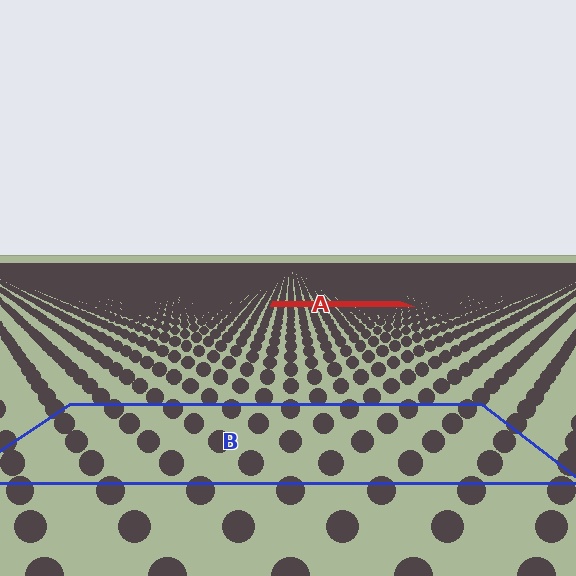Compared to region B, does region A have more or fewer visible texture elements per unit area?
Region A has more texture elements per unit area — they are packed more densely because it is farther away.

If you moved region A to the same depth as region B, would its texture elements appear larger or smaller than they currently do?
They would appear larger. At a closer depth, the same texture elements are projected at a bigger on-screen size.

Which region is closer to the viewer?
Region B is closer. The texture elements there are larger and more spread out.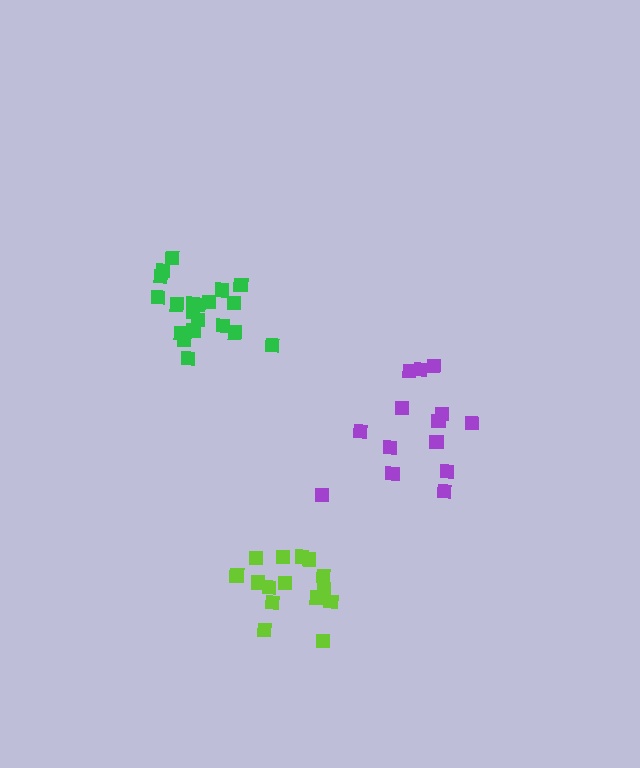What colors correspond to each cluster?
The clusters are colored: green, lime, purple.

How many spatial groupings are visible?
There are 3 spatial groupings.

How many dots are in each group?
Group 1: 20 dots, Group 2: 16 dots, Group 3: 14 dots (50 total).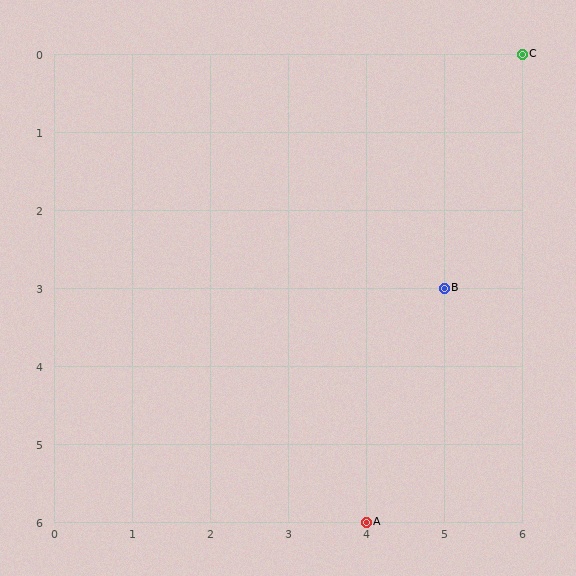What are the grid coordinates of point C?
Point C is at grid coordinates (6, 0).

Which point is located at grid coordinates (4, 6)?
Point A is at (4, 6).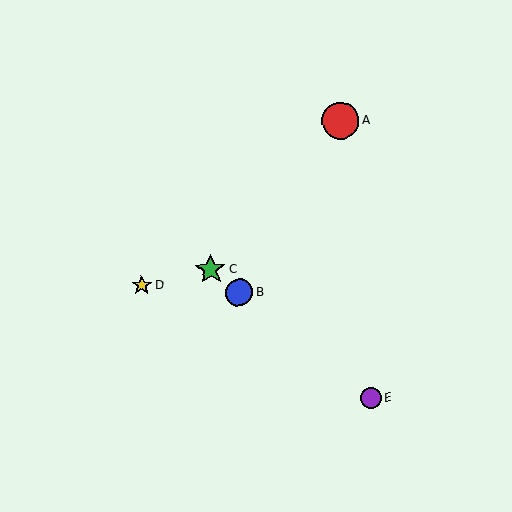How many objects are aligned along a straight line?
3 objects (B, C, E) are aligned along a straight line.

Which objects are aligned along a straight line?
Objects B, C, E are aligned along a straight line.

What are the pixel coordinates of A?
Object A is at (341, 121).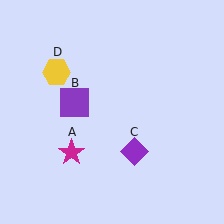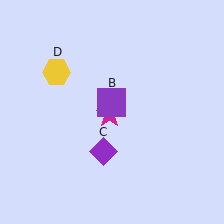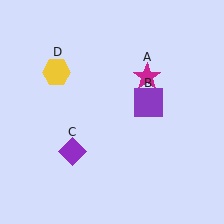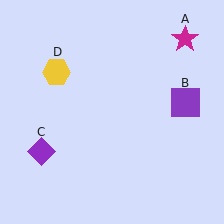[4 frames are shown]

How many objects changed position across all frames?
3 objects changed position: magenta star (object A), purple square (object B), purple diamond (object C).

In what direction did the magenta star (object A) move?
The magenta star (object A) moved up and to the right.